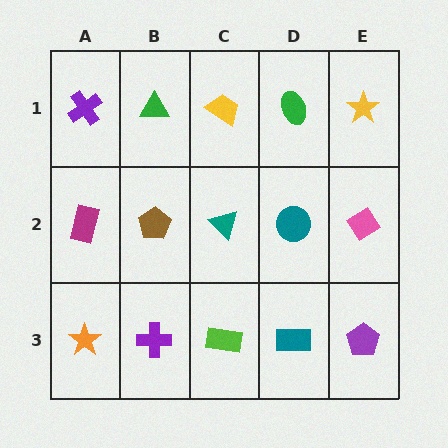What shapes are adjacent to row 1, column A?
A magenta rectangle (row 2, column A), a green triangle (row 1, column B).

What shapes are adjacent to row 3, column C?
A teal triangle (row 2, column C), a purple cross (row 3, column B), a teal rectangle (row 3, column D).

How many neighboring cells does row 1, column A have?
2.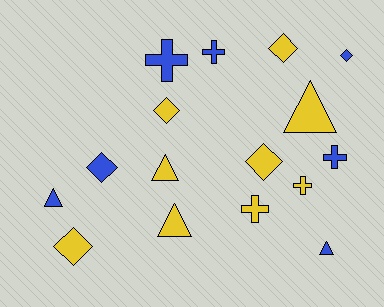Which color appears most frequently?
Yellow, with 9 objects.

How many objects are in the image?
There are 16 objects.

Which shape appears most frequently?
Diamond, with 6 objects.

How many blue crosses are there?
There are 3 blue crosses.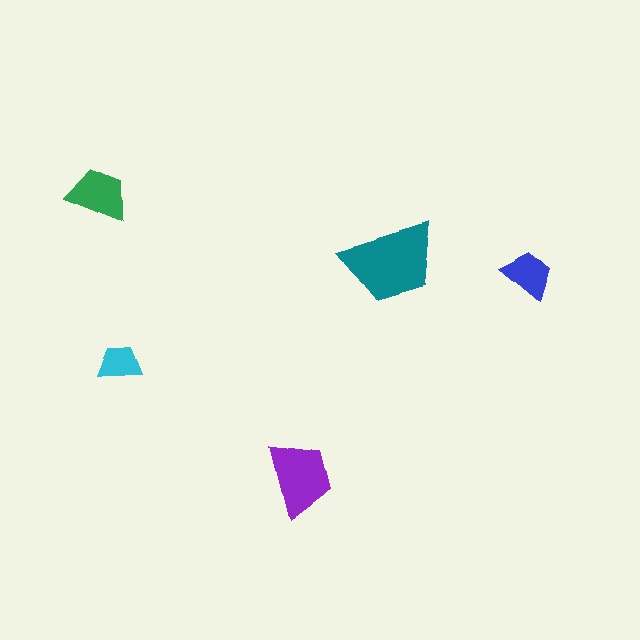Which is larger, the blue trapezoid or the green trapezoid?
The green one.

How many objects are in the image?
There are 5 objects in the image.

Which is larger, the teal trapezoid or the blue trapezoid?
The teal one.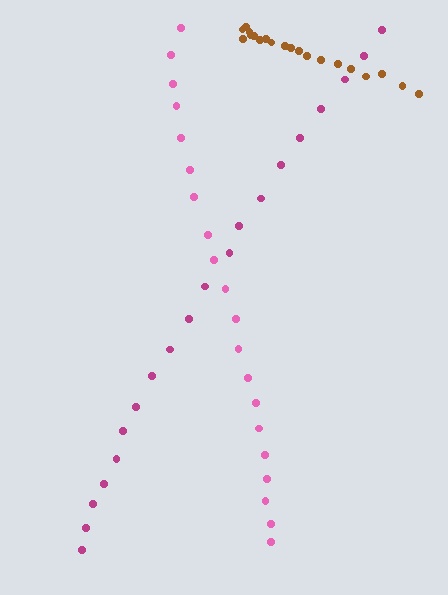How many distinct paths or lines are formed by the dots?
There are 3 distinct paths.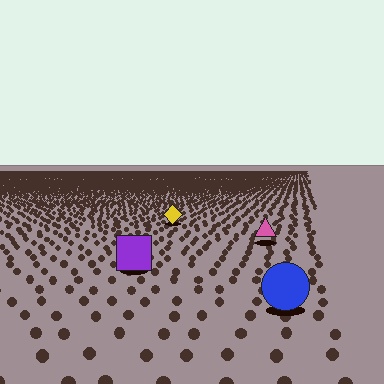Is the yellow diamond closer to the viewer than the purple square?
No. The purple square is closer — you can tell from the texture gradient: the ground texture is coarser near it.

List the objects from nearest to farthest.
From nearest to farthest: the blue circle, the purple square, the pink triangle, the yellow diamond.